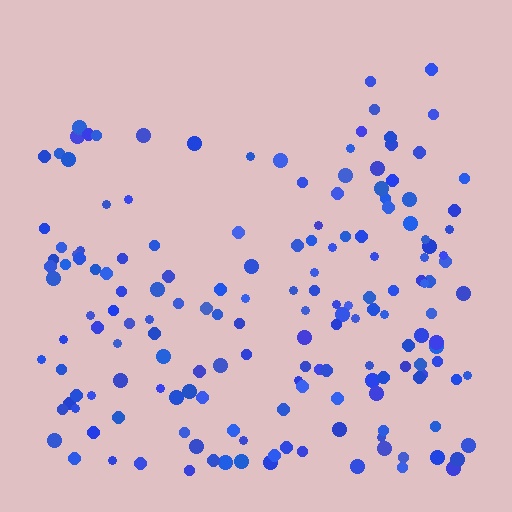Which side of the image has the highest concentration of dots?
The bottom.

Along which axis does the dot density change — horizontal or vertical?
Vertical.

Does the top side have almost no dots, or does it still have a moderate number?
Still a moderate number, just noticeably fewer than the bottom.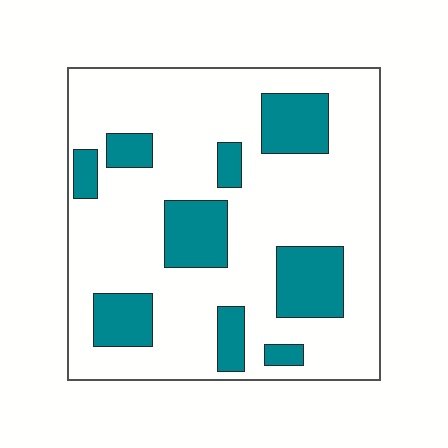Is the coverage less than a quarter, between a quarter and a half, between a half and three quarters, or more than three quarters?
Less than a quarter.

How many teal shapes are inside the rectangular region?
9.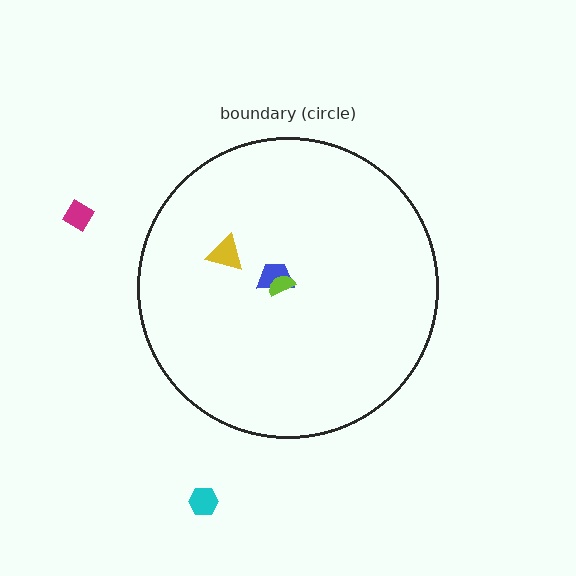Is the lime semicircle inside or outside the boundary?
Inside.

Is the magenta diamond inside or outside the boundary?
Outside.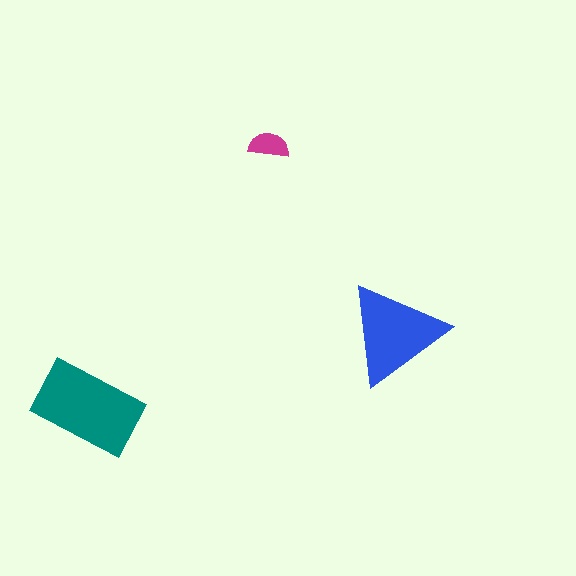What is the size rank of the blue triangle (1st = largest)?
2nd.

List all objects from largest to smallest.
The teal rectangle, the blue triangle, the magenta semicircle.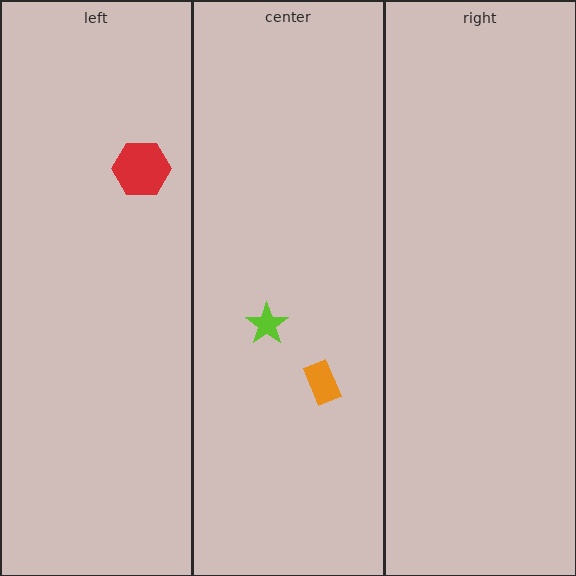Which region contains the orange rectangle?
The center region.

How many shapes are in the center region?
2.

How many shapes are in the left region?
1.